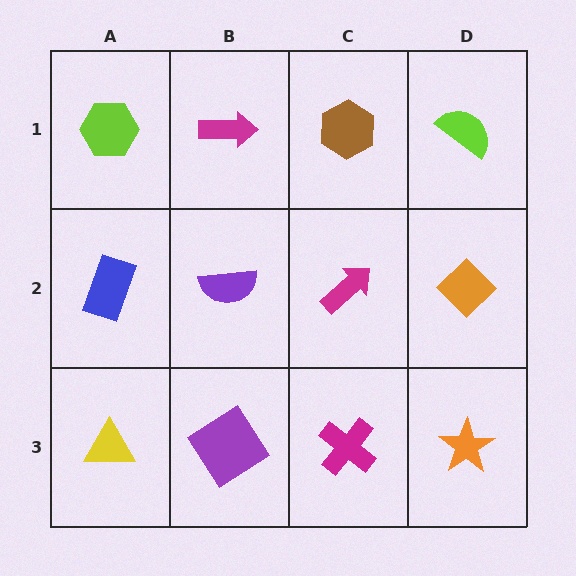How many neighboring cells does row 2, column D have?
3.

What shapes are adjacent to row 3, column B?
A purple semicircle (row 2, column B), a yellow triangle (row 3, column A), a magenta cross (row 3, column C).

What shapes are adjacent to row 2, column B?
A magenta arrow (row 1, column B), a purple diamond (row 3, column B), a blue rectangle (row 2, column A), a magenta arrow (row 2, column C).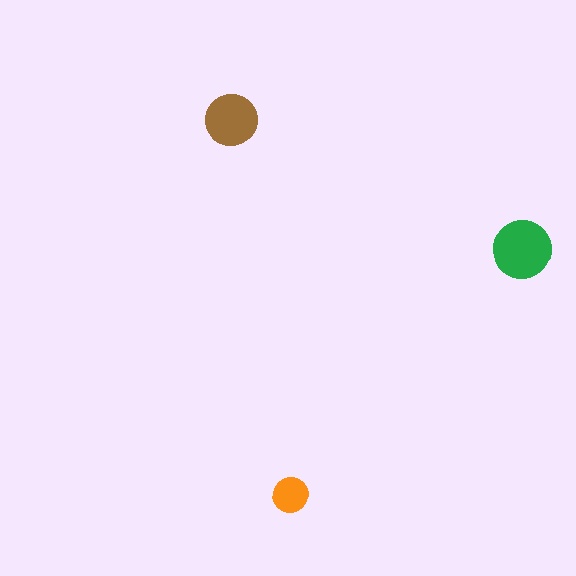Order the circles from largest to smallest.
the green one, the brown one, the orange one.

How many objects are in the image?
There are 3 objects in the image.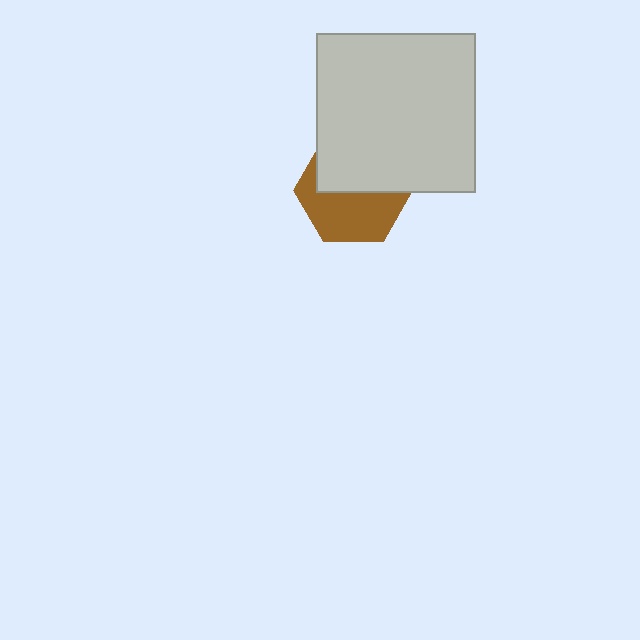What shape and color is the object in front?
The object in front is a light gray square.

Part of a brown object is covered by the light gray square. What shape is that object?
It is a hexagon.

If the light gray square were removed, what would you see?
You would see the complete brown hexagon.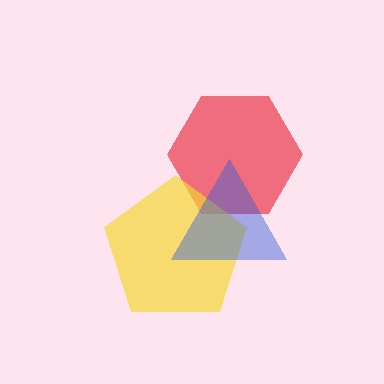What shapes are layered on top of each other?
The layered shapes are: a red hexagon, a yellow pentagon, a blue triangle.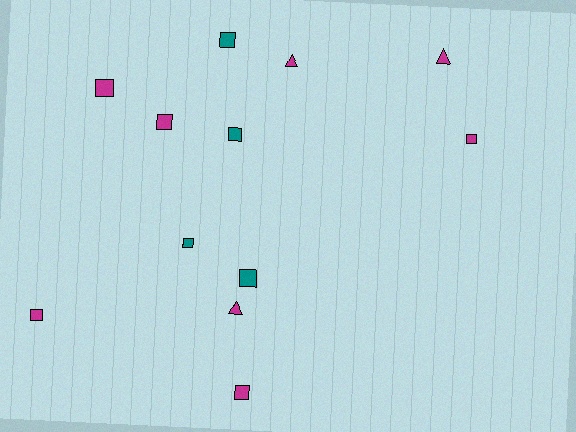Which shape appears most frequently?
Square, with 9 objects.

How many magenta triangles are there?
There are 3 magenta triangles.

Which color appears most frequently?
Magenta, with 8 objects.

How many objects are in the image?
There are 12 objects.